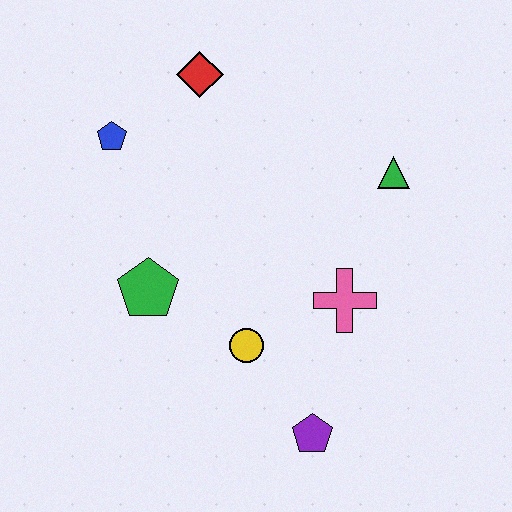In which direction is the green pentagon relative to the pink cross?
The green pentagon is to the left of the pink cross.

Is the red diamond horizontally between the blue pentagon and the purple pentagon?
Yes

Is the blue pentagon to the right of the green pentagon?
No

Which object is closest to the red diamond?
The blue pentagon is closest to the red diamond.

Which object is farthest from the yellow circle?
The red diamond is farthest from the yellow circle.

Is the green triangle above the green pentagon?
Yes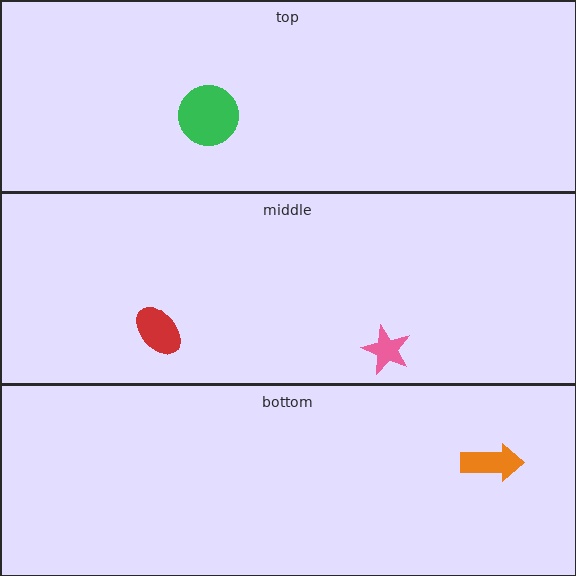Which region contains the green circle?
The top region.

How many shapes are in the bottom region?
1.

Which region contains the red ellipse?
The middle region.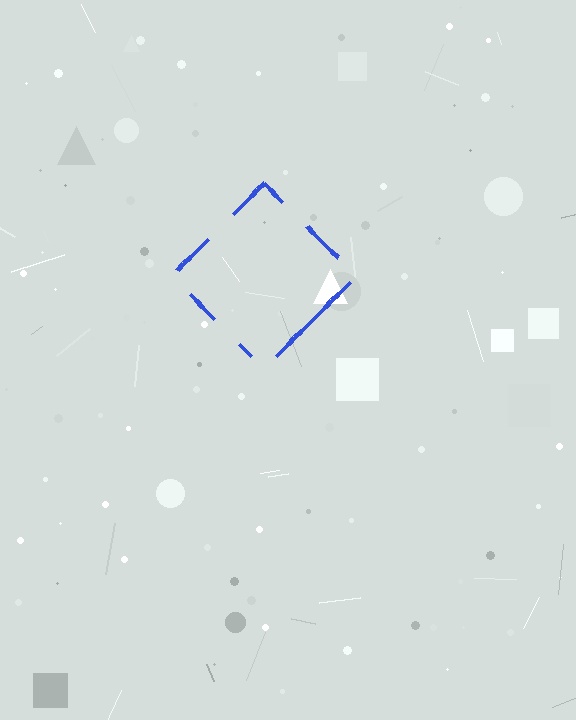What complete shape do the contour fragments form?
The contour fragments form a diamond.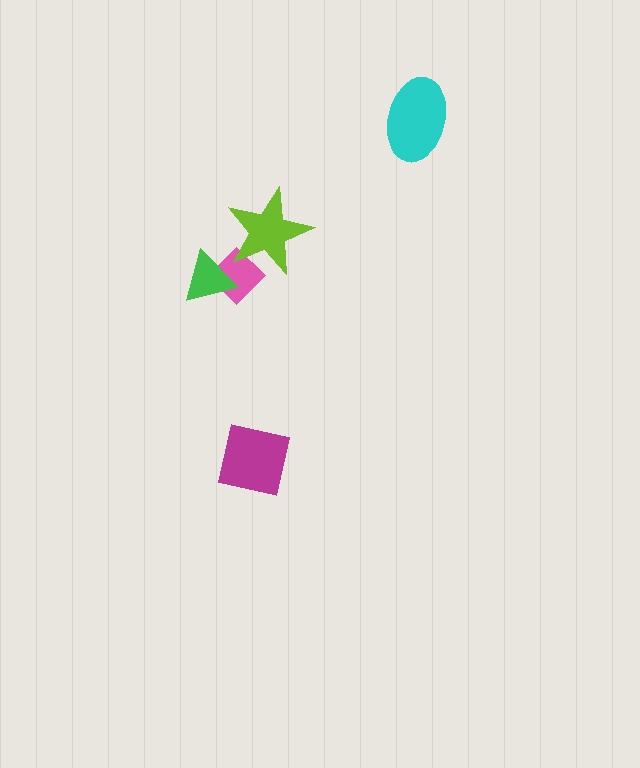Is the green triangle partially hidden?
No, no other shape covers it.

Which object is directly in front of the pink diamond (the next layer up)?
The green triangle is directly in front of the pink diamond.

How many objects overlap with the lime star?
1 object overlaps with the lime star.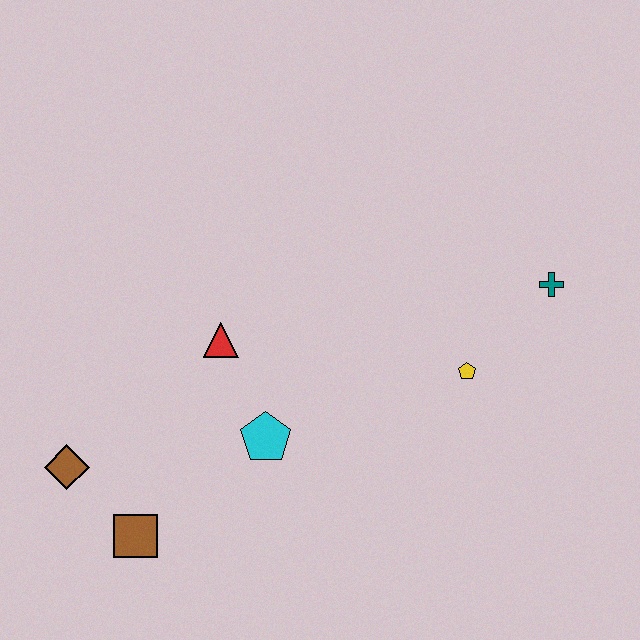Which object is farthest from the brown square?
The teal cross is farthest from the brown square.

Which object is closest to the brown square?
The brown diamond is closest to the brown square.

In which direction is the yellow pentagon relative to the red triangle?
The yellow pentagon is to the right of the red triangle.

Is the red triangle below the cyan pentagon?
No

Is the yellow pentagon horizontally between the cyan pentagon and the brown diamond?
No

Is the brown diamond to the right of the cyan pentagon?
No